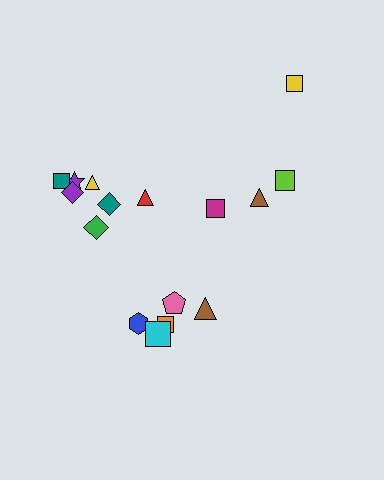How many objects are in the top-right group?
There are 4 objects.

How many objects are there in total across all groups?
There are 16 objects.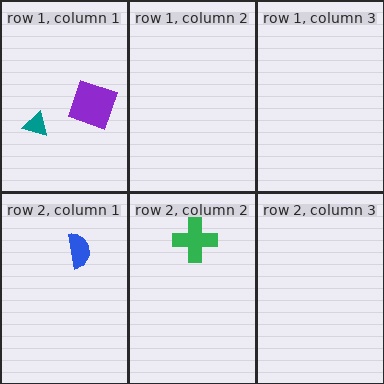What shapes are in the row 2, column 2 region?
The green cross.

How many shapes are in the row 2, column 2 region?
1.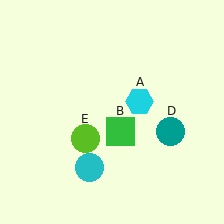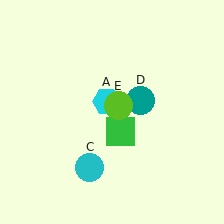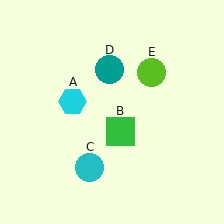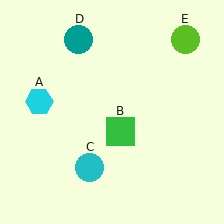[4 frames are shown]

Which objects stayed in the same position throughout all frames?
Green square (object B) and cyan circle (object C) remained stationary.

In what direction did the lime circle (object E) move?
The lime circle (object E) moved up and to the right.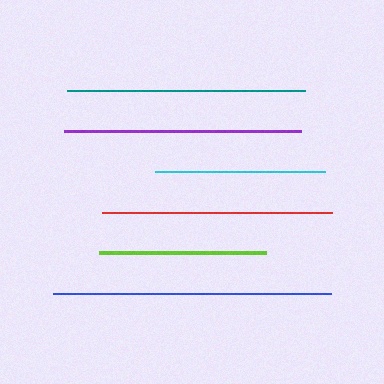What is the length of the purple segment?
The purple segment is approximately 237 pixels long.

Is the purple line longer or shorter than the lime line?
The purple line is longer than the lime line.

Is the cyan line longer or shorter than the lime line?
The cyan line is longer than the lime line.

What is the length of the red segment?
The red segment is approximately 230 pixels long.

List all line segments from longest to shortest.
From longest to shortest: blue, teal, purple, red, cyan, lime.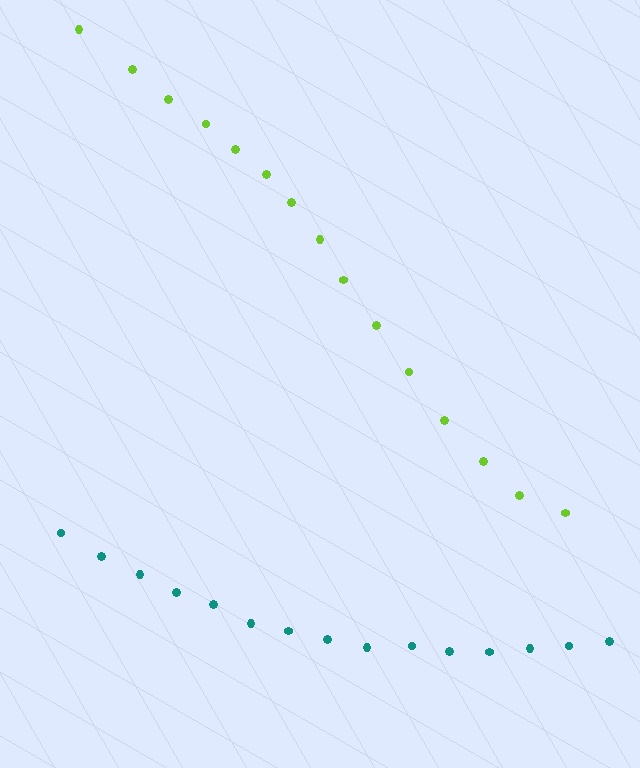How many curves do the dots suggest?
There are 2 distinct paths.